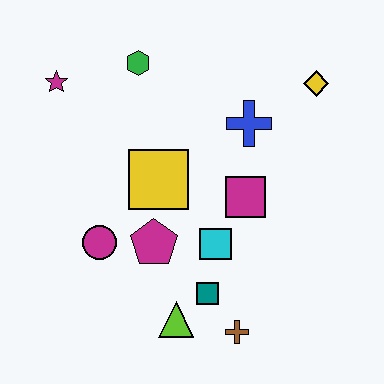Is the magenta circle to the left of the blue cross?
Yes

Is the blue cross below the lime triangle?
No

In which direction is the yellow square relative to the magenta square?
The yellow square is to the left of the magenta square.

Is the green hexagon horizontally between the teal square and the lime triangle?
No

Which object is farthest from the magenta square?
The magenta star is farthest from the magenta square.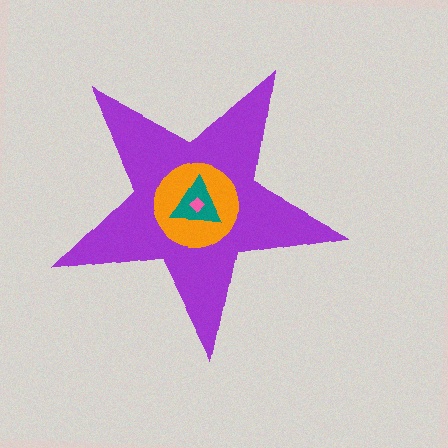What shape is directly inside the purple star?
The orange circle.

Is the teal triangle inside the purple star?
Yes.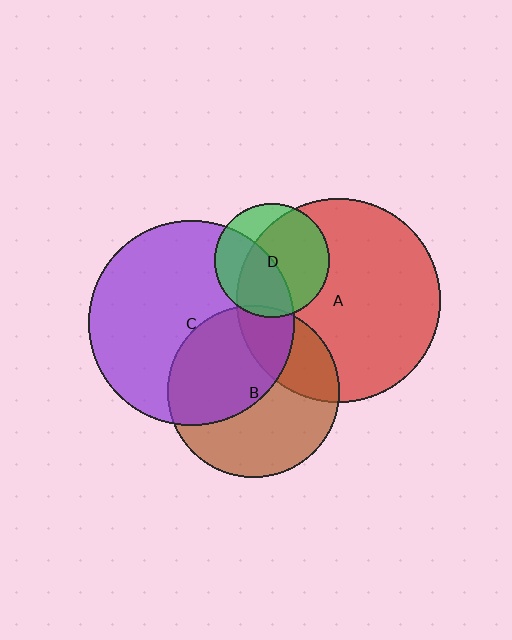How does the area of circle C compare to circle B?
Approximately 1.4 times.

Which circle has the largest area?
Circle C (purple).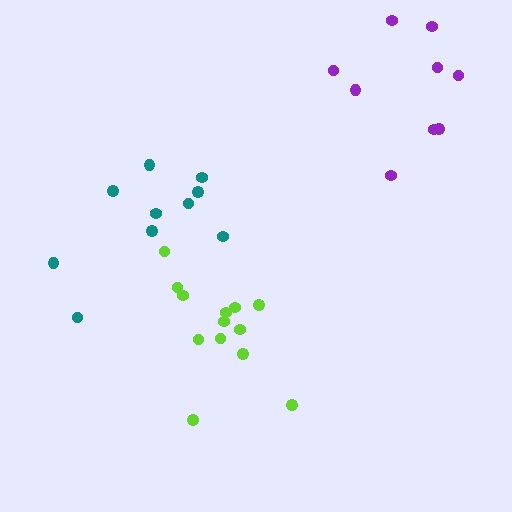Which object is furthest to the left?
The teal cluster is leftmost.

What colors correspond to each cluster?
The clusters are colored: teal, lime, purple.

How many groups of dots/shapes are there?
There are 3 groups.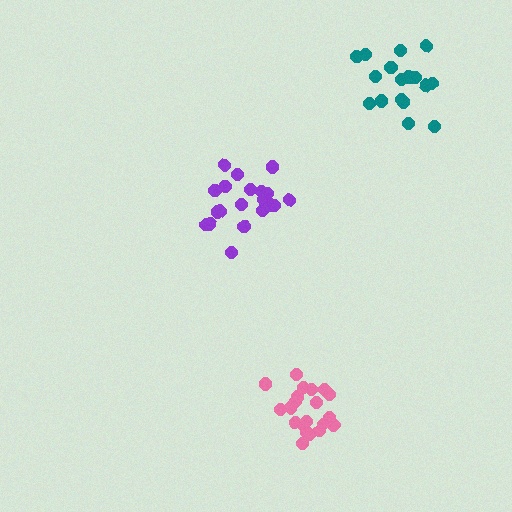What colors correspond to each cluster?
The clusters are colored: purple, teal, pink.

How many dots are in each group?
Group 1: 21 dots, Group 2: 19 dots, Group 3: 21 dots (61 total).